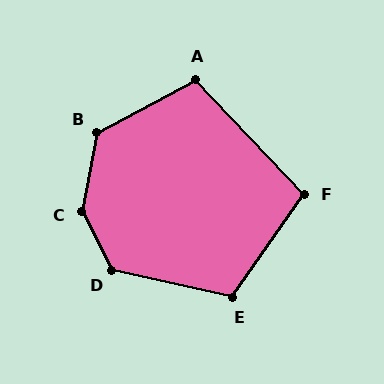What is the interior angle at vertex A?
Approximately 105 degrees (obtuse).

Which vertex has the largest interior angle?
C, at approximately 142 degrees.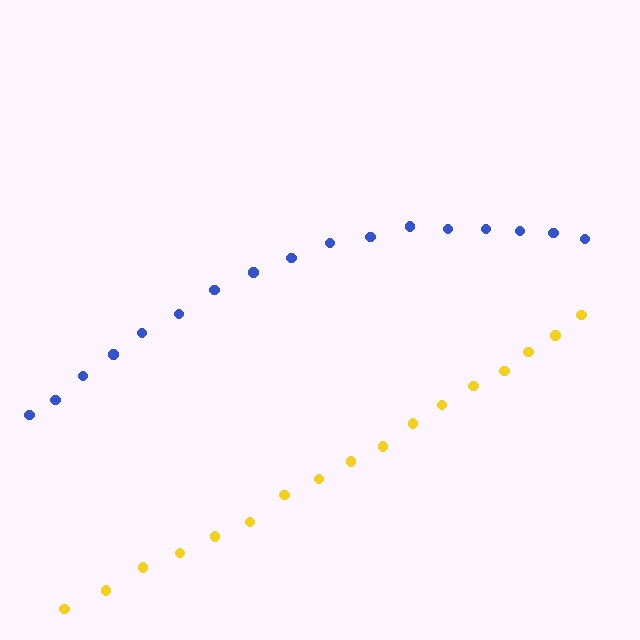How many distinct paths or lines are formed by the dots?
There are 2 distinct paths.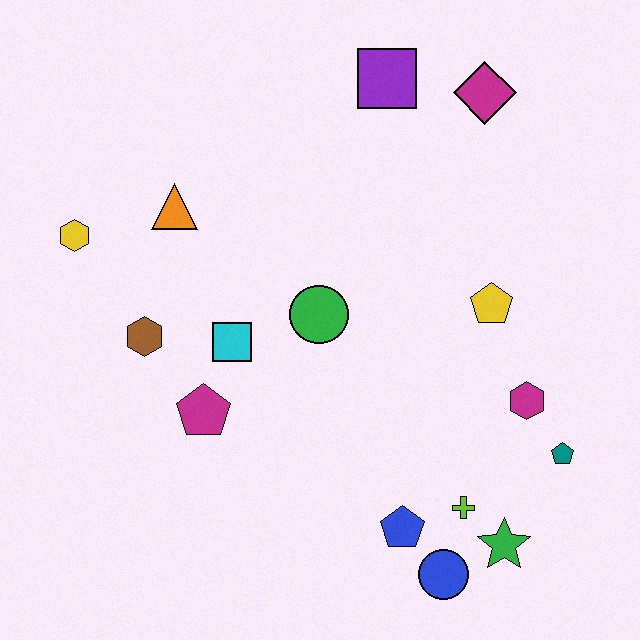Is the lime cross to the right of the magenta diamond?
No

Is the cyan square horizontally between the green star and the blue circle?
No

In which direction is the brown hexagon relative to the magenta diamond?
The brown hexagon is to the left of the magenta diamond.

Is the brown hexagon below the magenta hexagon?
No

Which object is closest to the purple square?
The magenta diamond is closest to the purple square.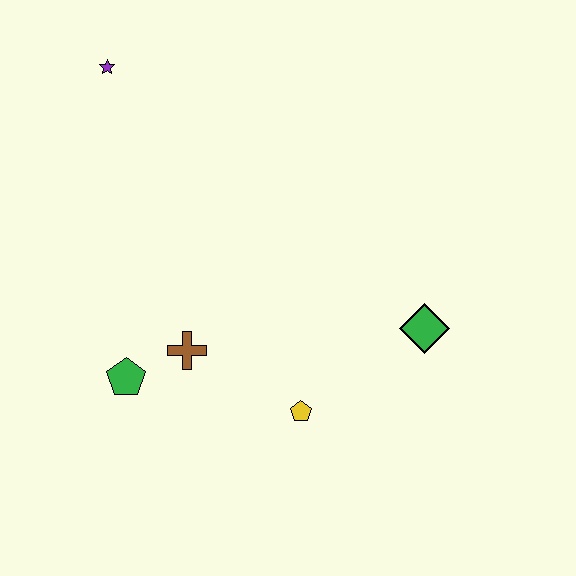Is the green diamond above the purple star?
No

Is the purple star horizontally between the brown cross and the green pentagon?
No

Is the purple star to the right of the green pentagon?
No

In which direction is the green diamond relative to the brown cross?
The green diamond is to the right of the brown cross.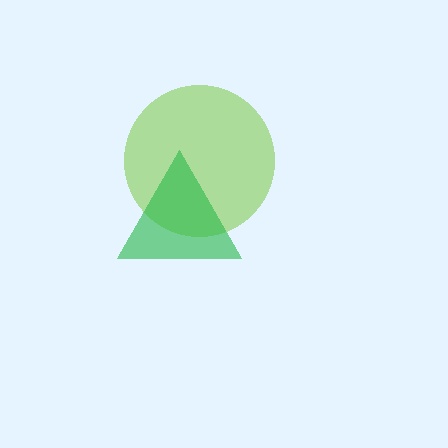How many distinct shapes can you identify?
There are 2 distinct shapes: a lime circle, a green triangle.